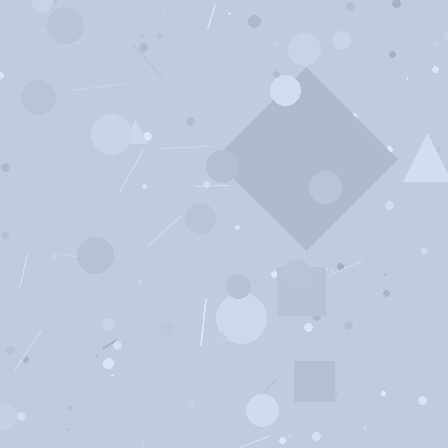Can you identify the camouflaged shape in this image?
The camouflaged shape is a diamond.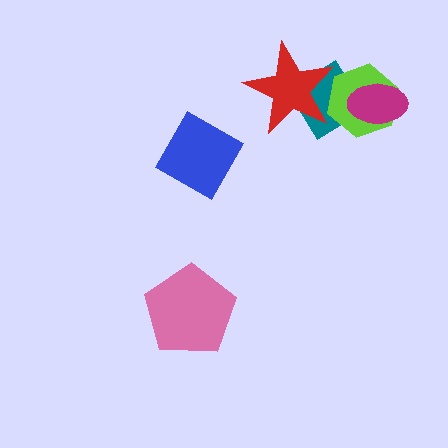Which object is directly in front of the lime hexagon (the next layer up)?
The red star is directly in front of the lime hexagon.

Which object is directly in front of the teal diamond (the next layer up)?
The lime hexagon is directly in front of the teal diamond.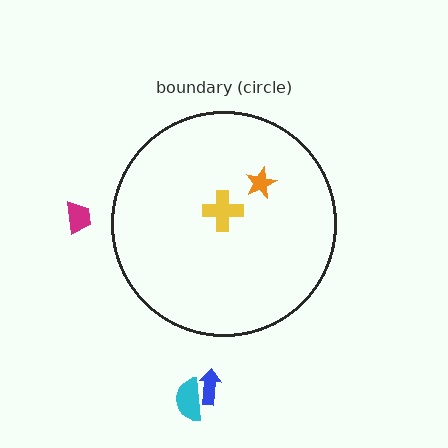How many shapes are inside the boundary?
2 inside, 3 outside.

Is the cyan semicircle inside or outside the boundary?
Outside.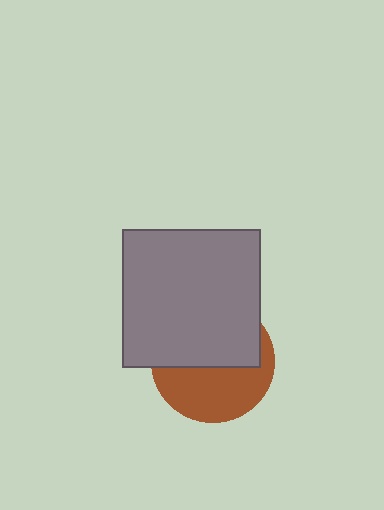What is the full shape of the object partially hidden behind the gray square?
The partially hidden object is a brown circle.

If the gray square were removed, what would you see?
You would see the complete brown circle.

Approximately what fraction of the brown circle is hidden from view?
Roughly 53% of the brown circle is hidden behind the gray square.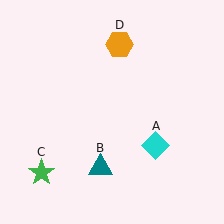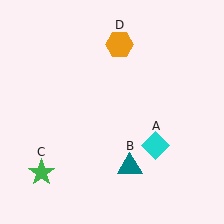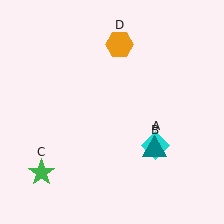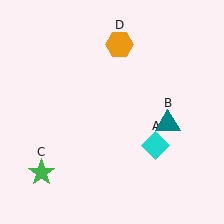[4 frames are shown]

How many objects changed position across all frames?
1 object changed position: teal triangle (object B).